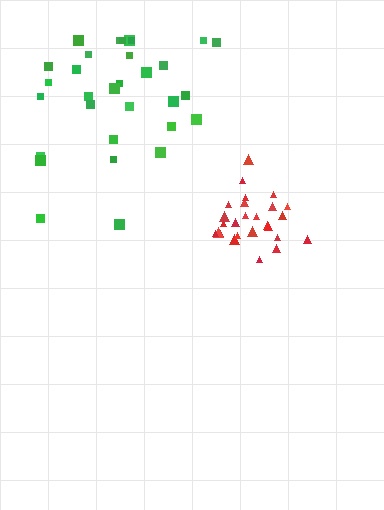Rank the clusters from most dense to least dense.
red, green.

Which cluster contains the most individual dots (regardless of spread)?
Green (31).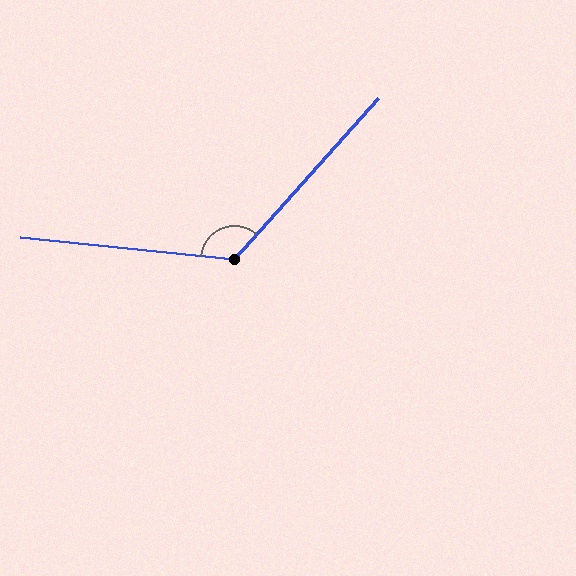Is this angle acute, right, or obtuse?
It is obtuse.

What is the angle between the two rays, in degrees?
Approximately 126 degrees.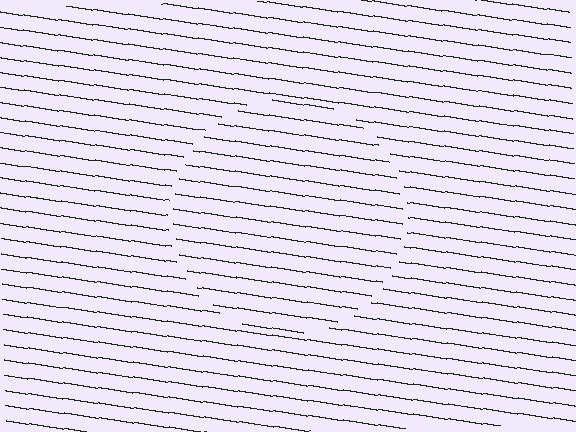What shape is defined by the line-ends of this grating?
An illusory circle. The interior of the shape contains the same grating, shifted by half a period — the contour is defined by the phase discontinuity where line-ends from the inner and outer gratings abut.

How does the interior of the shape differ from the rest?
The interior of the shape contains the same grating, shifted by half a period — the contour is defined by the phase discontinuity where line-ends from the inner and outer gratings abut.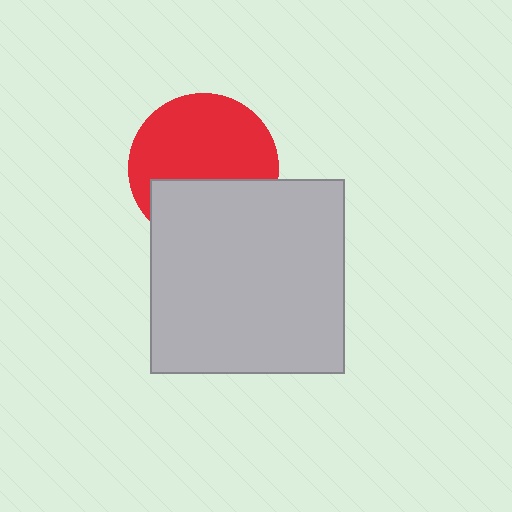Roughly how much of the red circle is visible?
About half of it is visible (roughly 62%).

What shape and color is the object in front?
The object in front is a light gray square.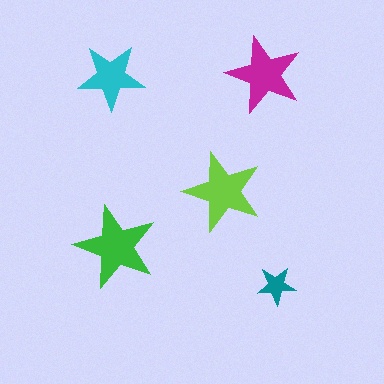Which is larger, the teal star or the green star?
The green one.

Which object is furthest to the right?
The teal star is rightmost.